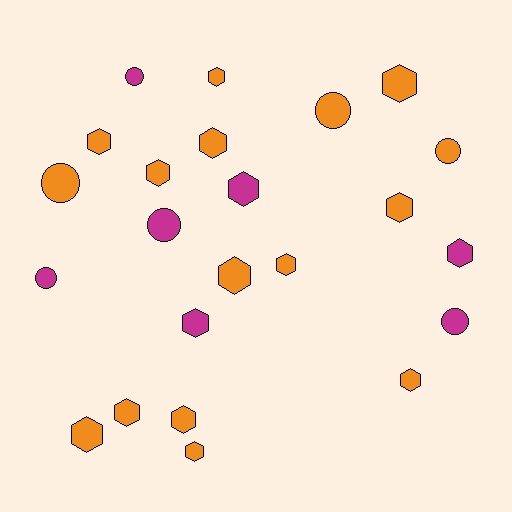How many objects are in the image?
There are 23 objects.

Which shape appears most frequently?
Hexagon, with 16 objects.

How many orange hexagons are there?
There are 13 orange hexagons.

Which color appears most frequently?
Orange, with 16 objects.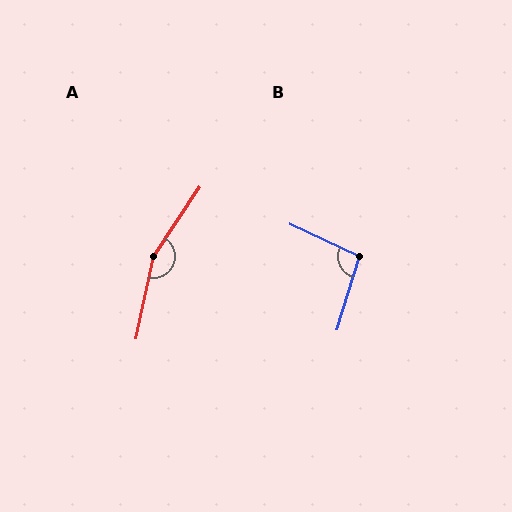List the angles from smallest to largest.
B (98°), A (158°).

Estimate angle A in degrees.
Approximately 158 degrees.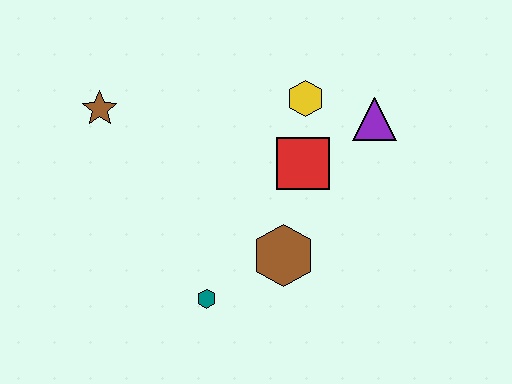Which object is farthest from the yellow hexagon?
The teal hexagon is farthest from the yellow hexagon.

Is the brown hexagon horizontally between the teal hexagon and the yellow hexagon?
Yes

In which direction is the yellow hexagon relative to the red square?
The yellow hexagon is above the red square.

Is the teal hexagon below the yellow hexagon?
Yes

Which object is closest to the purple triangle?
The yellow hexagon is closest to the purple triangle.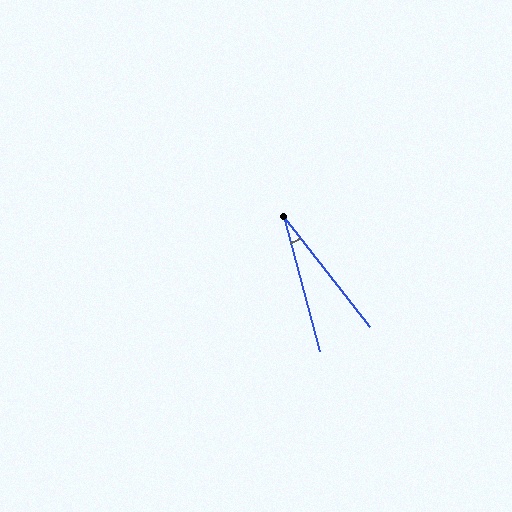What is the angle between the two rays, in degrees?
Approximately 23 degrees.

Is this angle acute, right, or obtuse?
It is acute.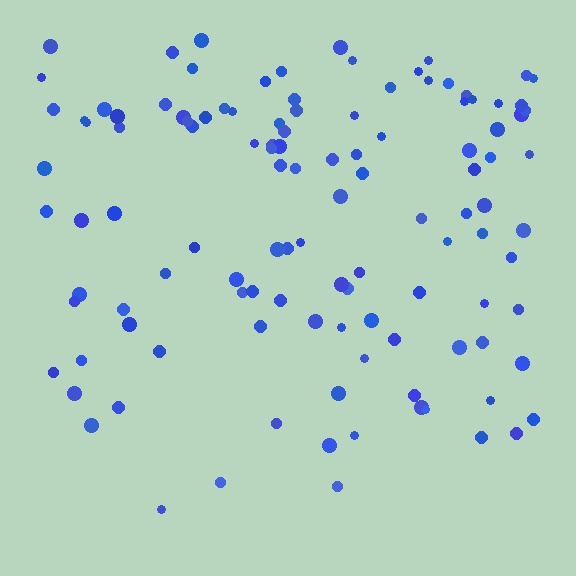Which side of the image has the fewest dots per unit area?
The bottom.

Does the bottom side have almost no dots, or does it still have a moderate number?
Still a moderate number, just noticeably fewer than the top.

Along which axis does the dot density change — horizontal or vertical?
Vertical.